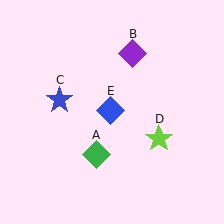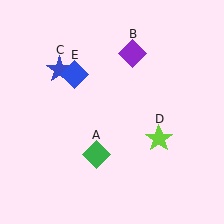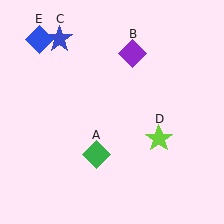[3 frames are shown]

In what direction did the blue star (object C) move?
The blue star (object C) moved up.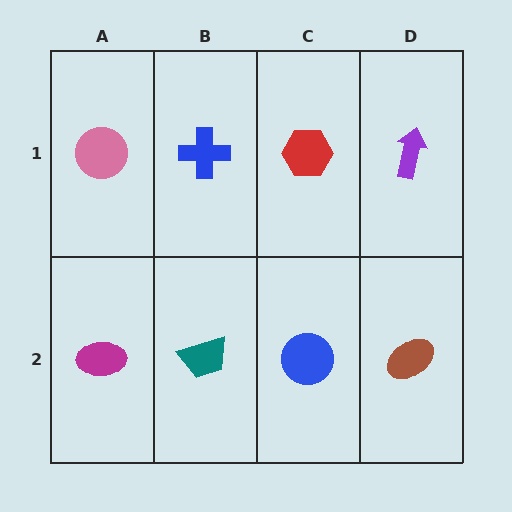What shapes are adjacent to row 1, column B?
A teal trapezoid (row 2, column B), a pink circle (row 1, column A), a red hexagon (row 1, column C).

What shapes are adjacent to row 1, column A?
A magenta ellipse (row 2, column A), a blue cross (row 1, column B).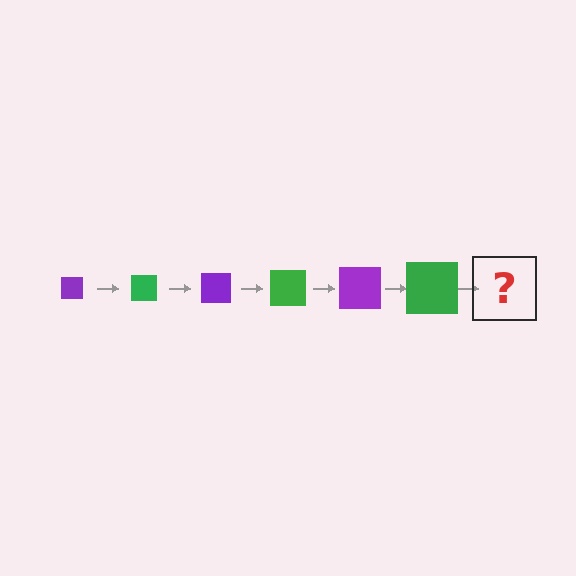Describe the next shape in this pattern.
It should be a purple square, larger than the previous one.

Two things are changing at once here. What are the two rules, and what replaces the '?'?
The two rules are that the square grows larger each step and the color cycles through purple and green. The '?' should be a purple square, larger than the previous one.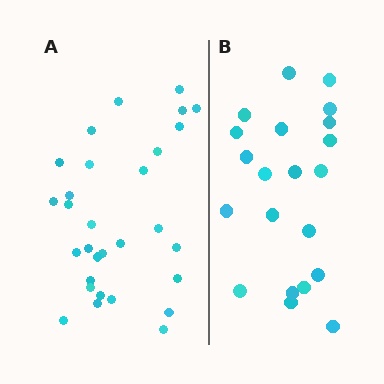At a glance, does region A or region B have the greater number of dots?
Region A (the left region) has more dots.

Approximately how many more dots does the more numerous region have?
Region A has roughly 8 or so more dots than region B.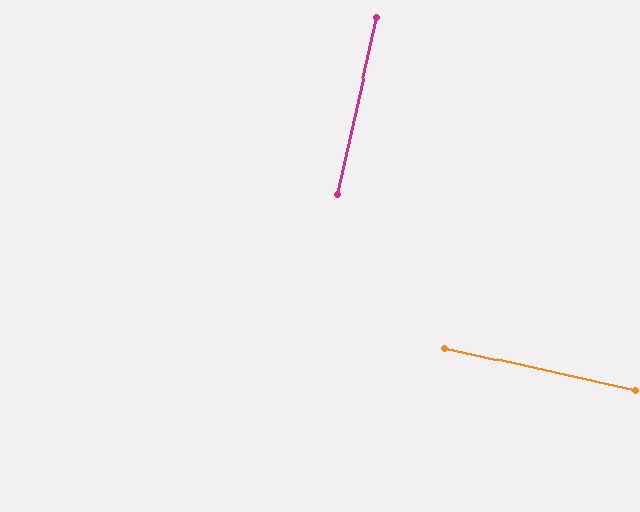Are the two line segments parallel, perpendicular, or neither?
Perpendicular — they meet at approximately 90°.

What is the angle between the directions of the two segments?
Approximately 90 degrees.